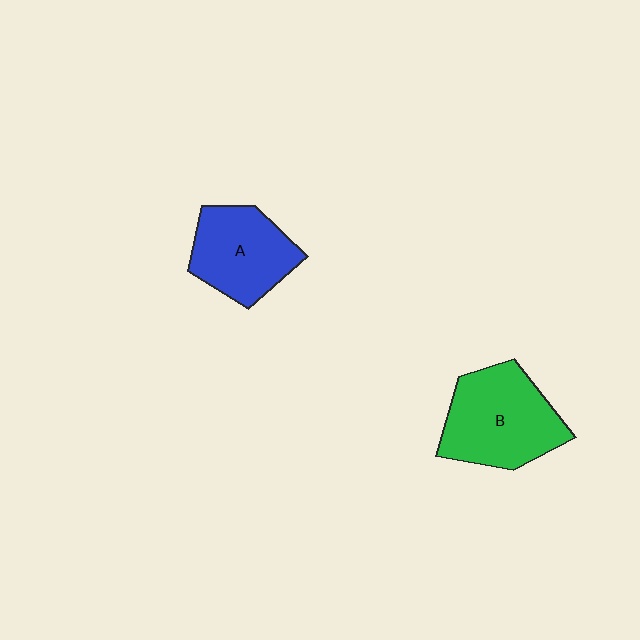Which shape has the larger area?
Shape B (green).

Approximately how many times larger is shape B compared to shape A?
Approximately 1.2 times.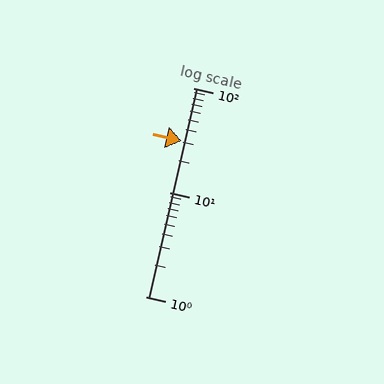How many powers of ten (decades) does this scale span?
The scale spans 2 decades, from 1 to 100.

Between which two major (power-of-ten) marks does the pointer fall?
The pointer is between 10 and 100.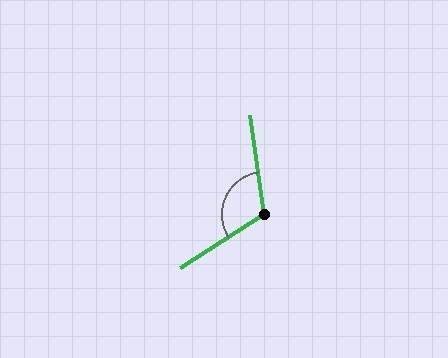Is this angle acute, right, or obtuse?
It is obtuse.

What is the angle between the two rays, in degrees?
Approximately 114 degrees.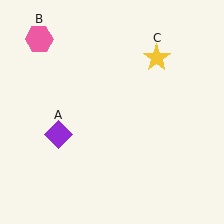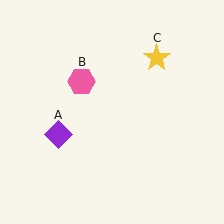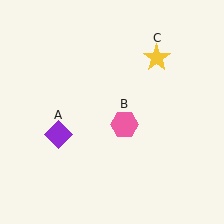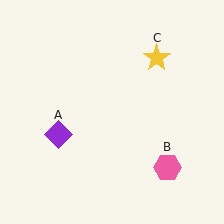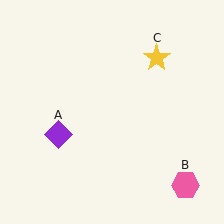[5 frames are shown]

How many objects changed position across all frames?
1 object changed position: pink hexagon (object B).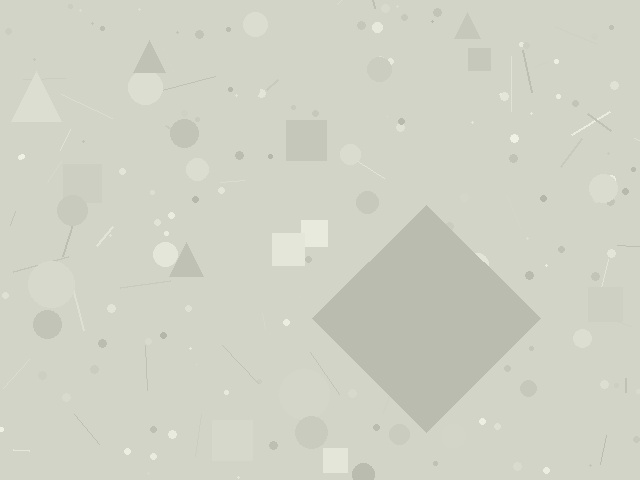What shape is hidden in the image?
A diamond is hidden in the image.